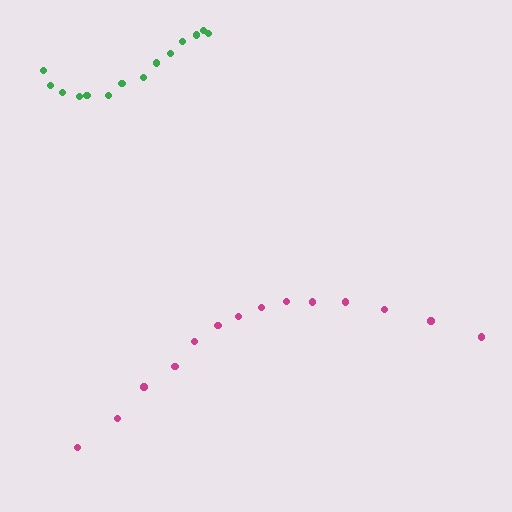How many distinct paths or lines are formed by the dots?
There are 2 distinct paths.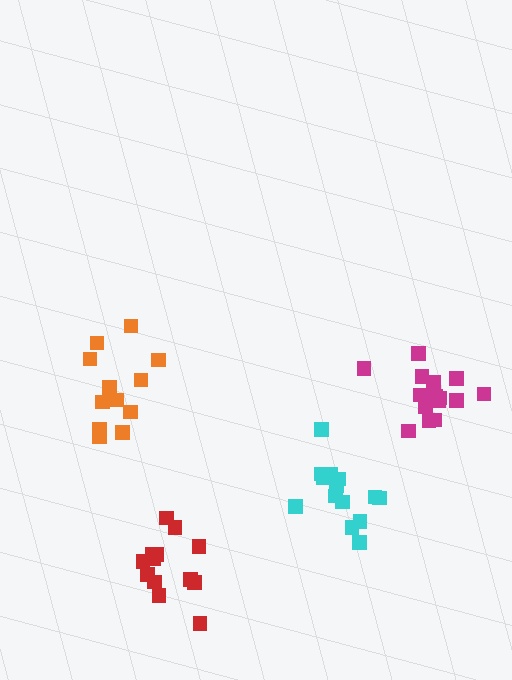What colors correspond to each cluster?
The clusters are colored: cyan, red, orange, magenta.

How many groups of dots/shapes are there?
There are 4 groups.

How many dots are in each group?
Group 1: 14 dots, Group 2: 13 dots, Group 3: 12 dots, Group 4: 17 dots (56 total).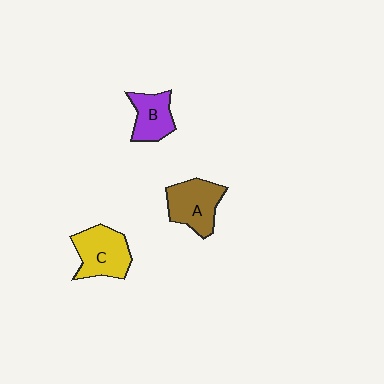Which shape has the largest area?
Shape C (yellow).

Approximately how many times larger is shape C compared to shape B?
Approximately 1.4 times.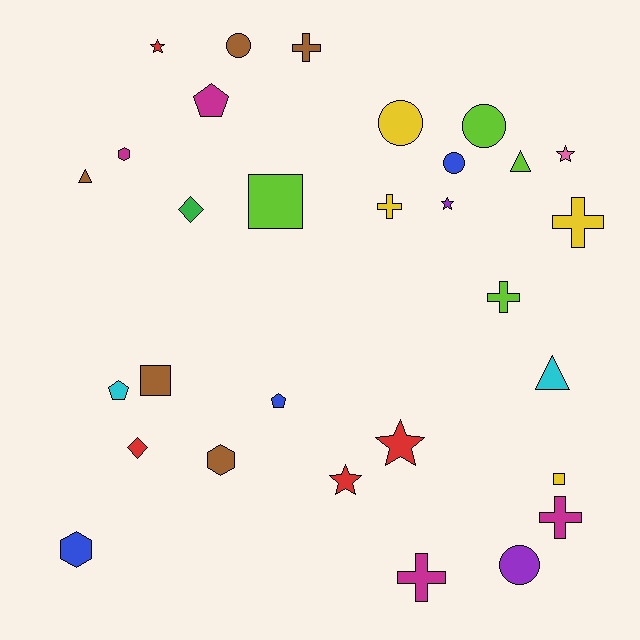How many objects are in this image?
There are 30 objects.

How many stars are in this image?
There are 5 stars.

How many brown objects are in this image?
There are 5 brown objects.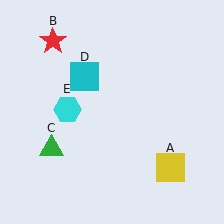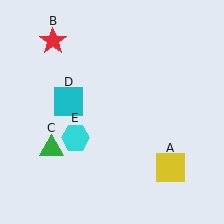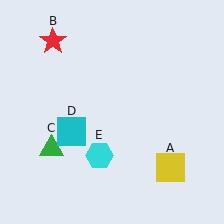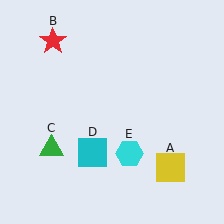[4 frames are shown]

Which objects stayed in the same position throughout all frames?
Yellow square (object A) and red star (object B) and green triangle (object C) remained stationary.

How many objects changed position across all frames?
2 objects changed position: cyan square (object D), cyan hexagon (object E).